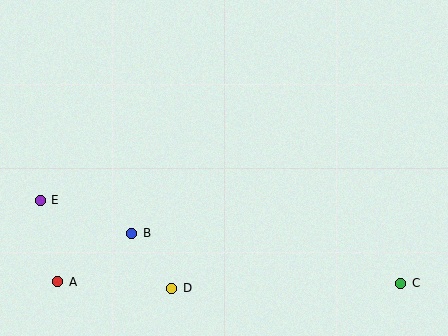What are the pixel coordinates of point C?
Point C is at (401, 283).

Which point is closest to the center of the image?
Point B at (132, 233) is closest to the center.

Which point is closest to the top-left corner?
Point E is closest to the top-left corner.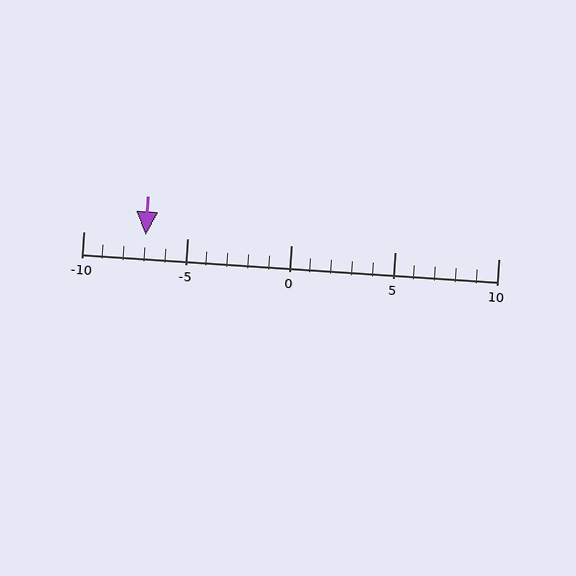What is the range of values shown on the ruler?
The ruler shows values from -10 to 10.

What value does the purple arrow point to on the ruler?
The purple arrow points to approximately -7.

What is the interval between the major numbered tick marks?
The major tick marks are spaced 5 units apart.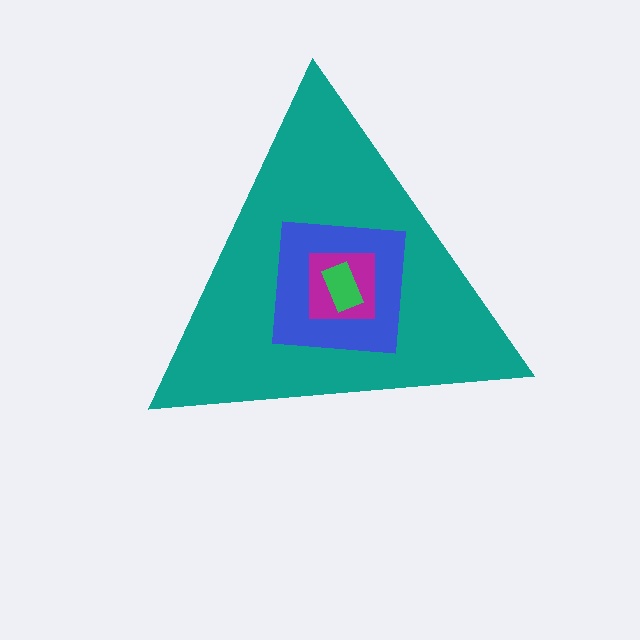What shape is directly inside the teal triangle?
The blue square.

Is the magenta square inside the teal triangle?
Yes.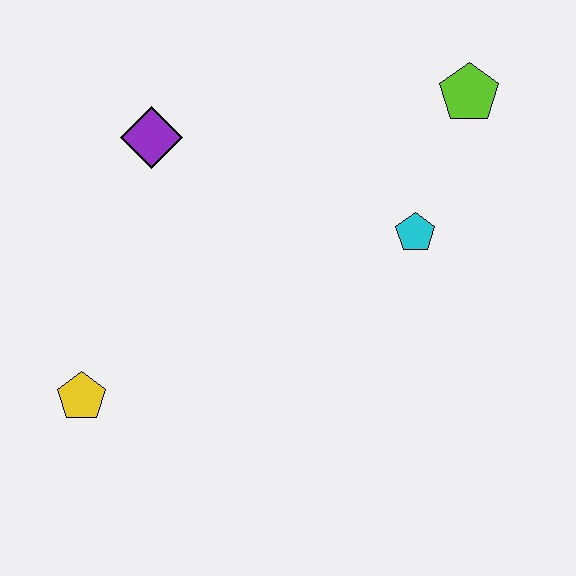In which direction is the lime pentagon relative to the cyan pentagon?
The lime pentagon is above the cyan pentagon.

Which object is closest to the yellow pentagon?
The purple diamond is closest to the yellow pentagon.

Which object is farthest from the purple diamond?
The lime pentagon is farthest from the purple diamond.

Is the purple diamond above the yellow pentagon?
Yes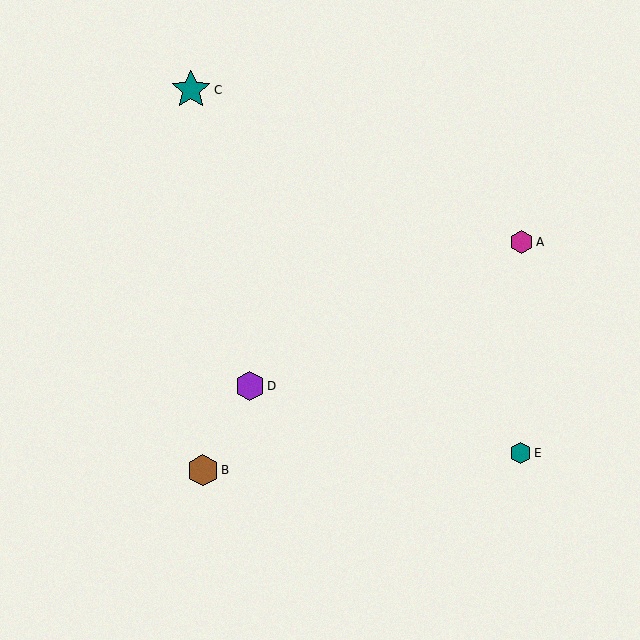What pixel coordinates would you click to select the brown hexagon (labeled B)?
Click at (203, 470) to select the brown hexagon B.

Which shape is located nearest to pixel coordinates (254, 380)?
The purple hexagon (labeled D) at (250, 386) is nearest to that location.